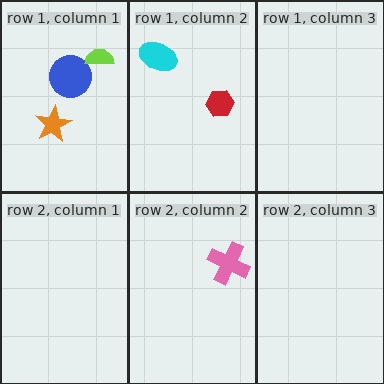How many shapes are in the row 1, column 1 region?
3.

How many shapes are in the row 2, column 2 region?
1.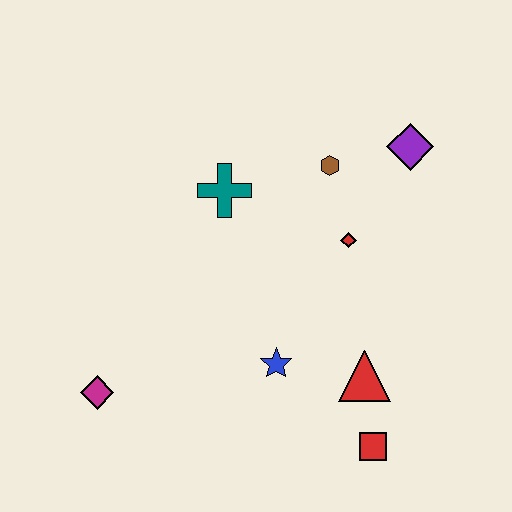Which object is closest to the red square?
The red triangle is closest to the red square.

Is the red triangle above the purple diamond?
No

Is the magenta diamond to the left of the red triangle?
Yes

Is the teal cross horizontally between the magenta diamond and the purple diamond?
Yes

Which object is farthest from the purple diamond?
The magenta diamond is farthest from the purple diamond.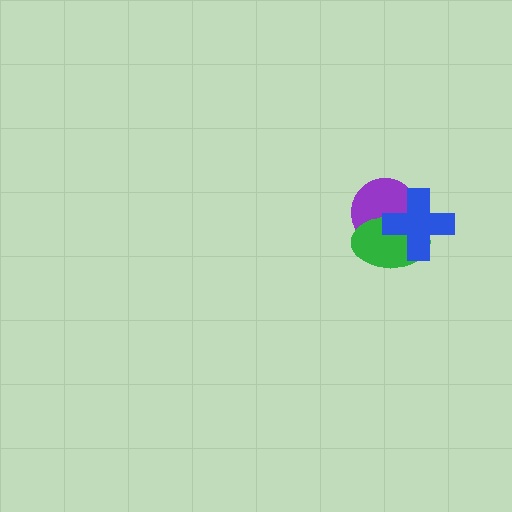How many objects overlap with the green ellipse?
2 objects overlap with the green ellipse.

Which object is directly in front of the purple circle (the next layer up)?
The green ellipse is directly in front of the purple circle.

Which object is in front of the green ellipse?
The blue cross is in front of the green ellipse.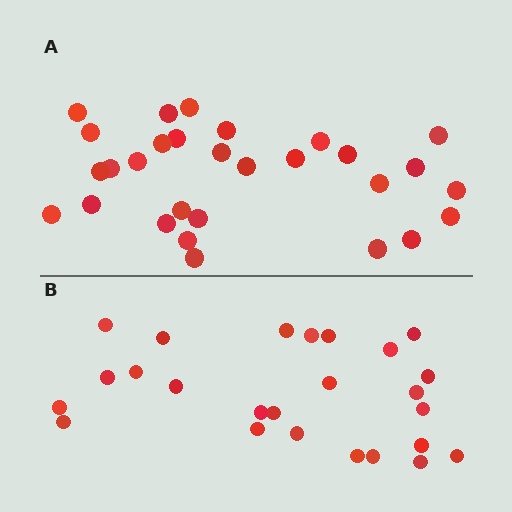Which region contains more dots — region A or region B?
Region A (the top region) has more dots.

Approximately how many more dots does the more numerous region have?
Region A has about 4 more dots than region B.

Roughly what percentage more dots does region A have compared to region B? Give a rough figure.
About 15% more.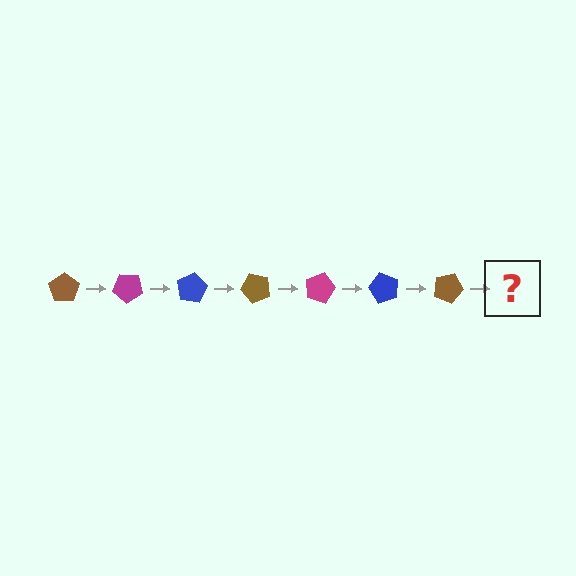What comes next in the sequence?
The next element should be a magenta pentagon, rotated 280 degrees from the start.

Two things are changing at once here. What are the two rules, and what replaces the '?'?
The two rules are that it rotates 40 degrees each step and the color cycles through brown, magenta, and blue. The '?' should be a magenta pentagon, rotated 280 degrees from the start.